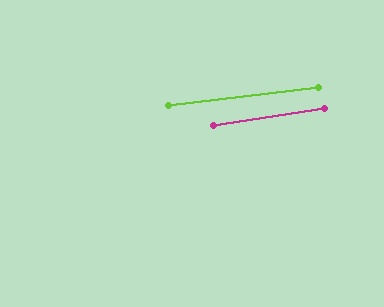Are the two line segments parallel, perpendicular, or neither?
Parallel — their directions differ by only 1.9°.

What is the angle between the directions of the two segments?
Approximately 2 degrees.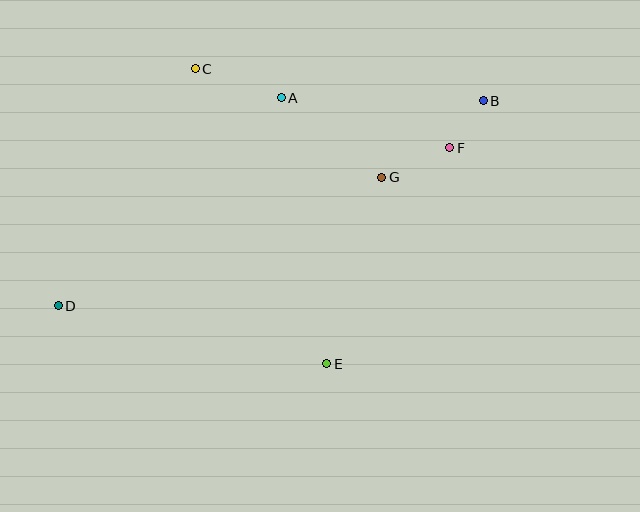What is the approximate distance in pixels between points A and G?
The distance between A and G is approximately 128 pixels.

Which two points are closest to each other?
Points B and F are closest to each other.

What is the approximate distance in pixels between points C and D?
The distance between C and D is approximately 274 pixels.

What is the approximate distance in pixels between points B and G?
The distance between B and G is approximately 127 pixels.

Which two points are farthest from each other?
Points B and D are farthest from each other.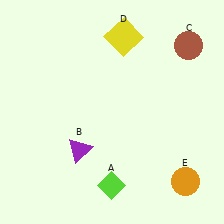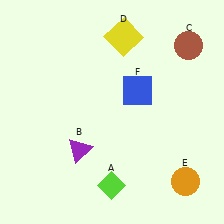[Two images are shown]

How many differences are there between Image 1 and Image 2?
There is 1 difference between the two images.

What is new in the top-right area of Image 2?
A blue square (F) was added in the top-right area of Image 2.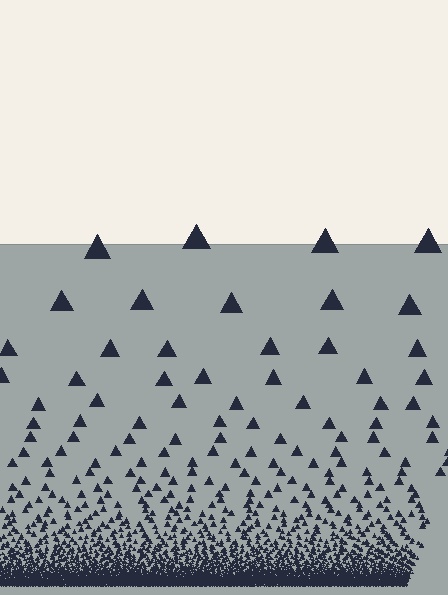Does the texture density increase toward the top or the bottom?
Density increases toward the bottom.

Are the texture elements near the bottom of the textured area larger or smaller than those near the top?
Smaller. The gradient is inverted — elements near the bottom are smaller and denser.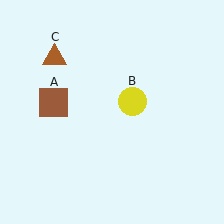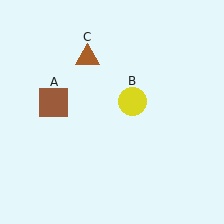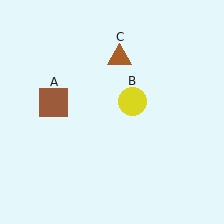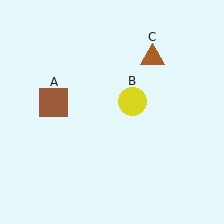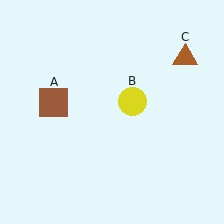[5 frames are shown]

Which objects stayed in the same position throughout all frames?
Brown square (object A) and yellow circle (object B) remained stationary.